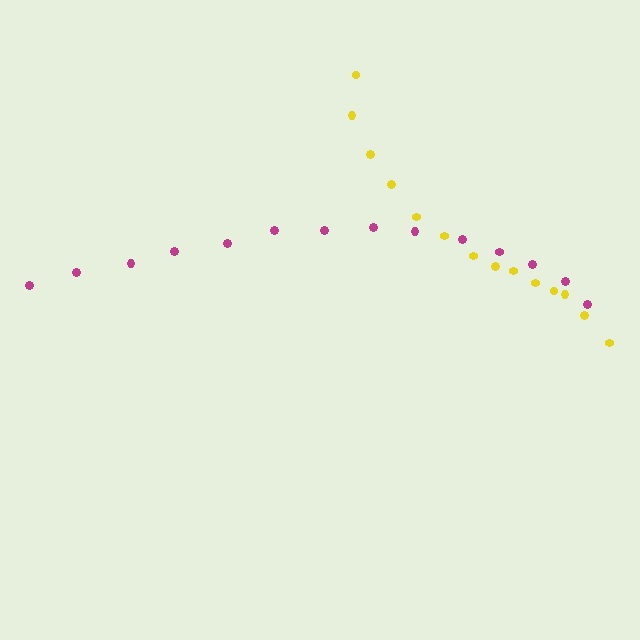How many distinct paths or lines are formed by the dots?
There are 2 distinct paths.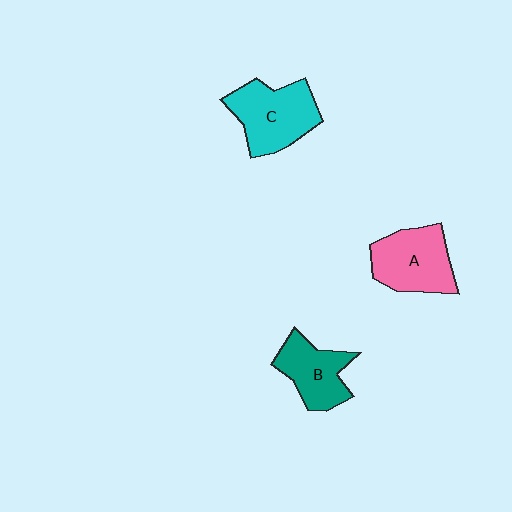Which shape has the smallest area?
Shape B (teal).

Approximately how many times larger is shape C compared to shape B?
Approximately 1.3 times.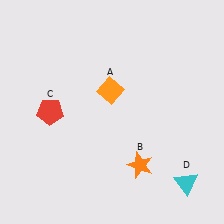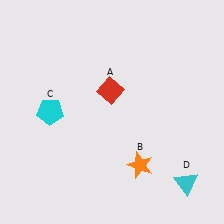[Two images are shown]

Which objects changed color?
A changed from orange to red. C changed from red to cyan.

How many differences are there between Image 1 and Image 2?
There are 2 differences between the two images.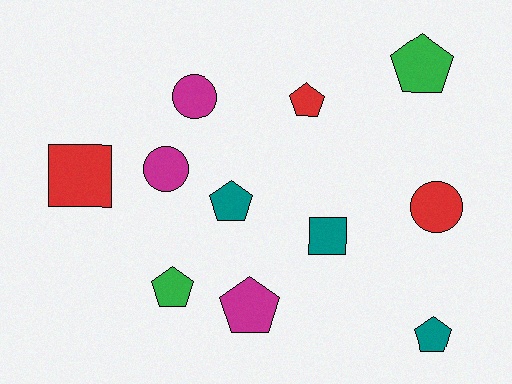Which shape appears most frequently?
Pentagon, with 6 objects.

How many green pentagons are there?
There are 2 green pentagons.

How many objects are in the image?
There are 11 objects.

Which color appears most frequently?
Teal, with 3 objects.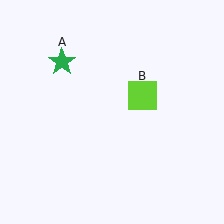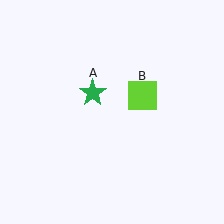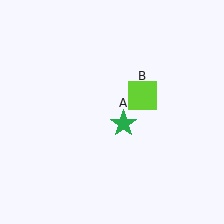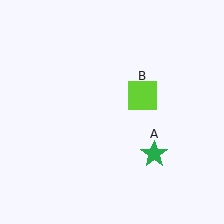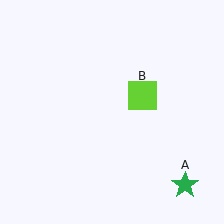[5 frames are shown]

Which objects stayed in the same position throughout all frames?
Lime square (object B) remained stationary.